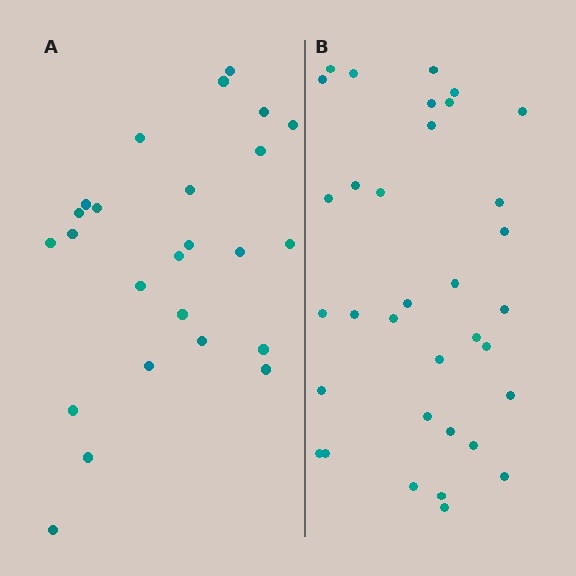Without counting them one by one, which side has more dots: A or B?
Region B (the right region) has more dots.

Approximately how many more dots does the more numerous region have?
Region B has roughly 8 or so more dots than region A.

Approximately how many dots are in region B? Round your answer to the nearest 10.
About 30 dots. (The exact count is 34, which rounds to 30.)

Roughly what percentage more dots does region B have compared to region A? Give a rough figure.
About 35% more.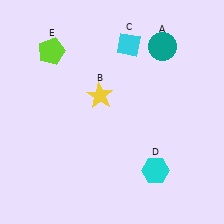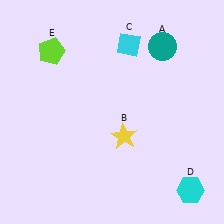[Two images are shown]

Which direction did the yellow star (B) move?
The yellow star (B) moved down.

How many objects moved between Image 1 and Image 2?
2 objects moved between the two images.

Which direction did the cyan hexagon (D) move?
The cyan hexagon (D) moved right.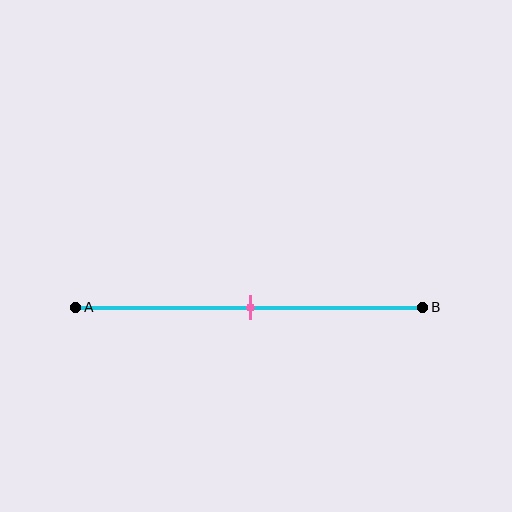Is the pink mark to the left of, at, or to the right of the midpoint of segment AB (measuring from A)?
The pink mark is approximately at the midpoint of segment AB.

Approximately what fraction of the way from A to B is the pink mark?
The pink mark is approximately 50% of the way from A to B.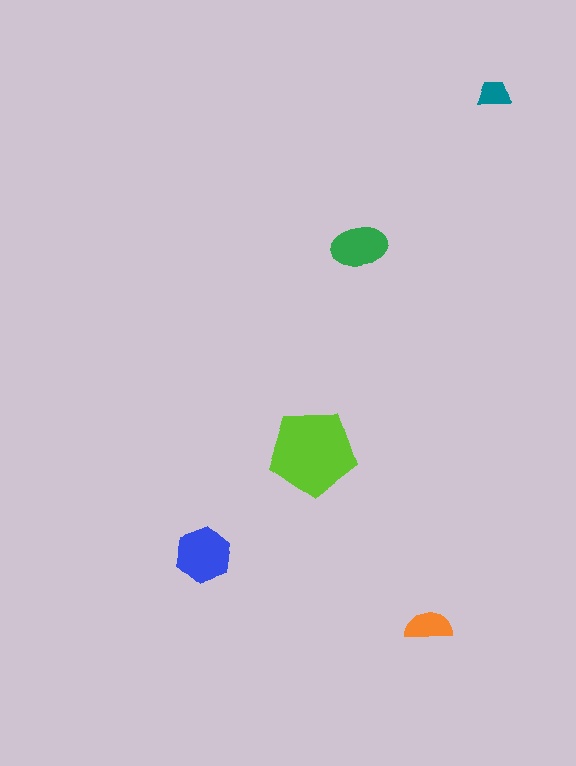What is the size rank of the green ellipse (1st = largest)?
3rd.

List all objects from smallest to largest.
The teal trapezoid, the orange semicircle, the green ellipse, the blue hexagon, the lime pentagon.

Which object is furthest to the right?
The teal trapezoid is rightmost.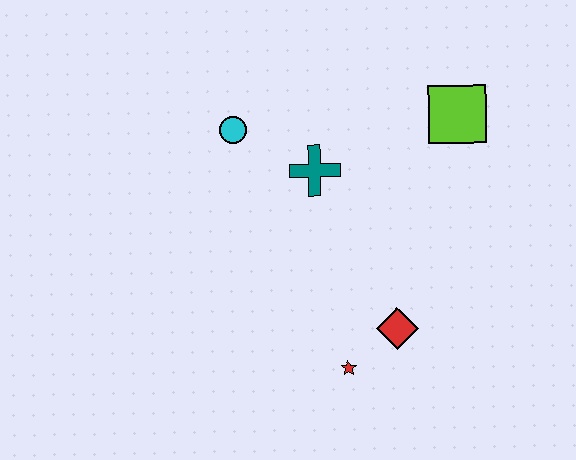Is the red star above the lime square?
No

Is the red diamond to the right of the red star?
Yes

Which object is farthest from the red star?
The lime square is farthest from the red star.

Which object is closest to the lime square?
The teal cross is closest to the lime square.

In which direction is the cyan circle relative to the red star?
The cyan circle is above the red star.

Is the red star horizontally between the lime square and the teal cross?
Yes